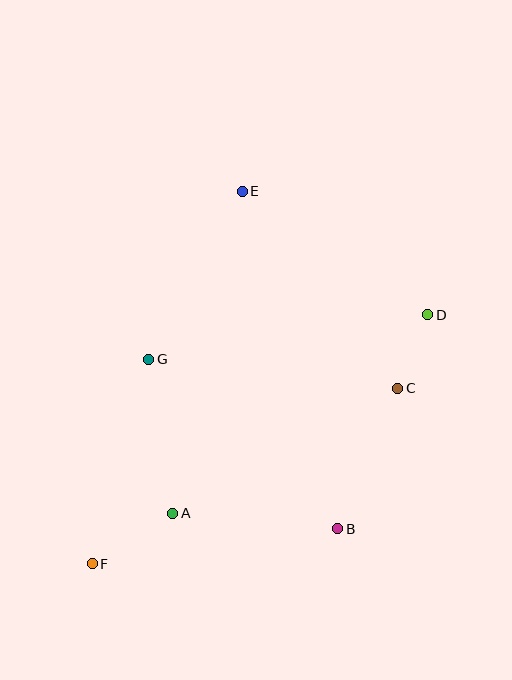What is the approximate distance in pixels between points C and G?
The distance between C and G is approximately 250 pixels.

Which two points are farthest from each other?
Points D and F are farthest from each other.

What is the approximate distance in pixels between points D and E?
The distance between D and E is approximately 223 pixels.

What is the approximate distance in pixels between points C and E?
The distance between C and E is approximately 251 pixels.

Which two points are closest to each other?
Points C and D are closest to each other.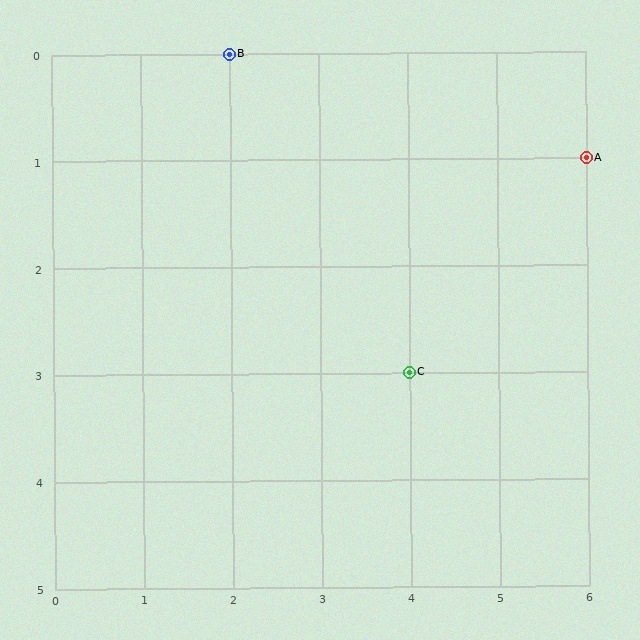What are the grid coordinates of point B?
Point B is at grid coordinates (2, 0).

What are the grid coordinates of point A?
Point A is at grid coordinates (6, 1).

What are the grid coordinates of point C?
Point C is at grid coordinates (4, 3).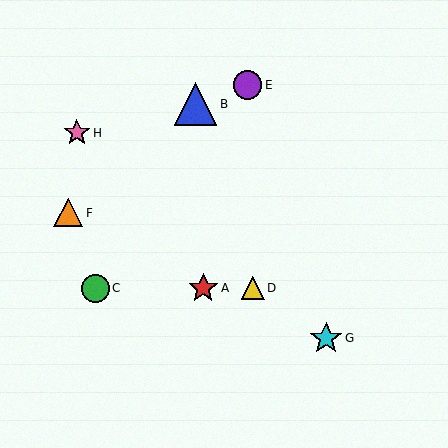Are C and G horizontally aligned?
No, C is at y≈288 and G is at y≈338.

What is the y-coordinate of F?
Object F is at y≈213.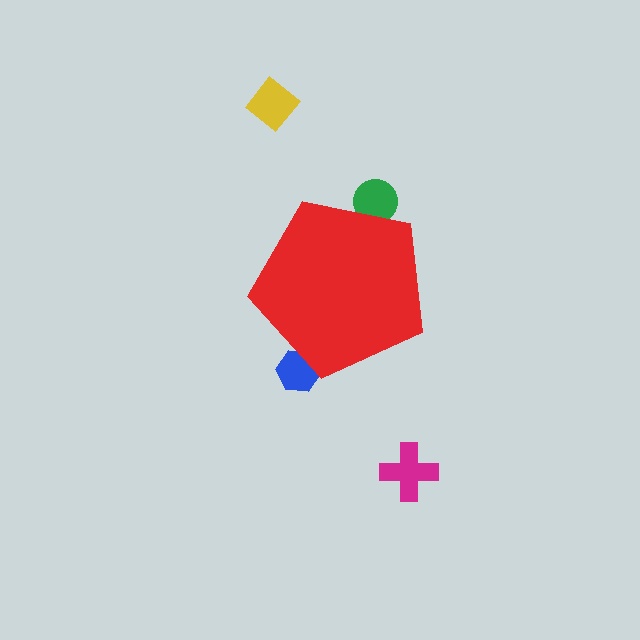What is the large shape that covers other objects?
A red pentagon.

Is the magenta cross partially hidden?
No, the magenta cross is fully visible.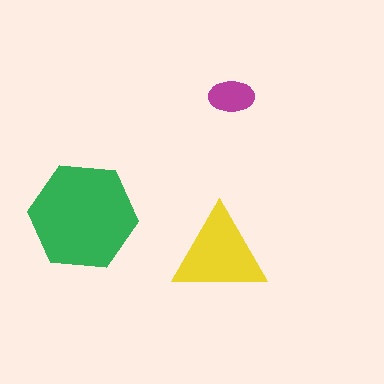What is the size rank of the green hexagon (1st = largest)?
1st.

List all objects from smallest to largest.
The magenta ellipse, the yellow triangle, the green hexagon.